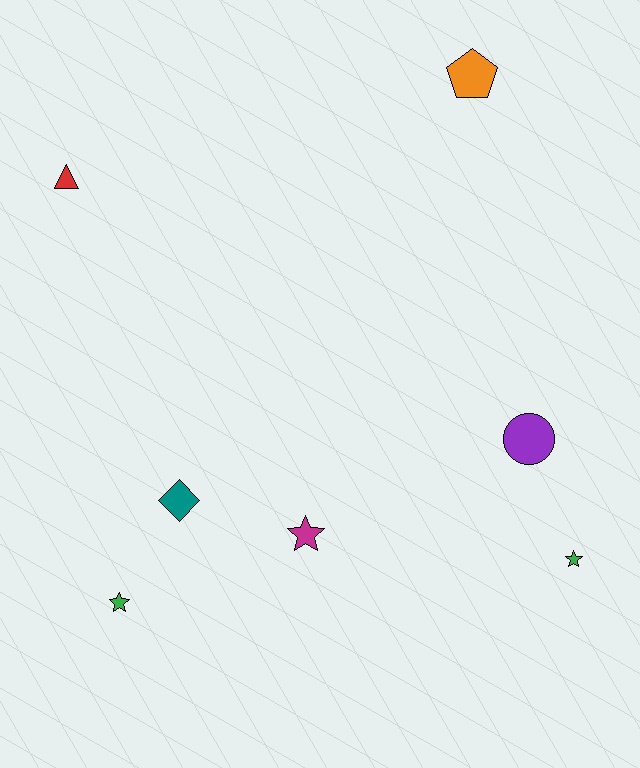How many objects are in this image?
There are 7 objects.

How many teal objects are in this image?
There is 1 teal object.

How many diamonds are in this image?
There is 1 diamond.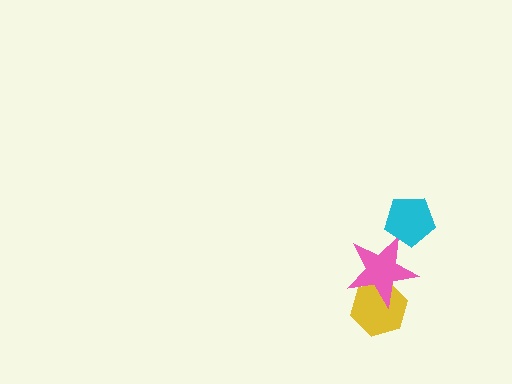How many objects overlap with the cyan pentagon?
1 object overlaps with the cyan pentagon.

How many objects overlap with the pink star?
2 objects overlap with the pink star.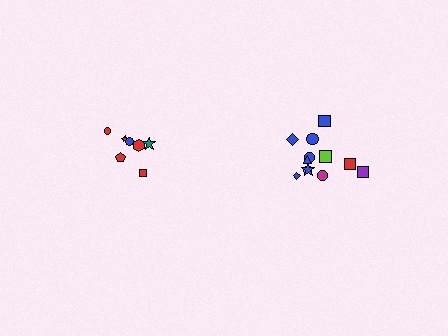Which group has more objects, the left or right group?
The right group.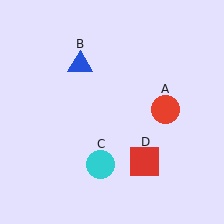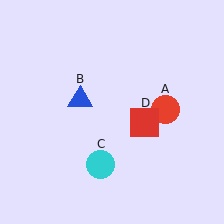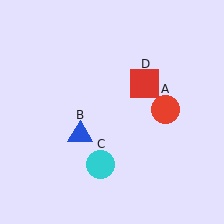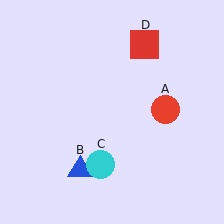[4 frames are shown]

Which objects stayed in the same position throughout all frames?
Red circle (object A) and cyan circle (object C) remained stationary.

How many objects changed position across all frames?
2 objects changed position: blue triangle (object B), red square (object D).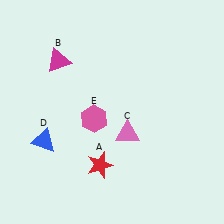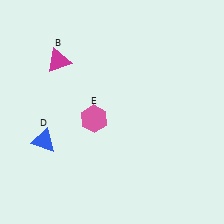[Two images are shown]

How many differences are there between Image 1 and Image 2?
There are 2 differences between the two images.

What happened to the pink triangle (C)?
The pink triangle (C) was removed in Image 2. It was in the bottom-right area of Image 1.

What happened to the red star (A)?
The red star (A) was removed in Image 2. It was in the bottom-left area of Image 1.